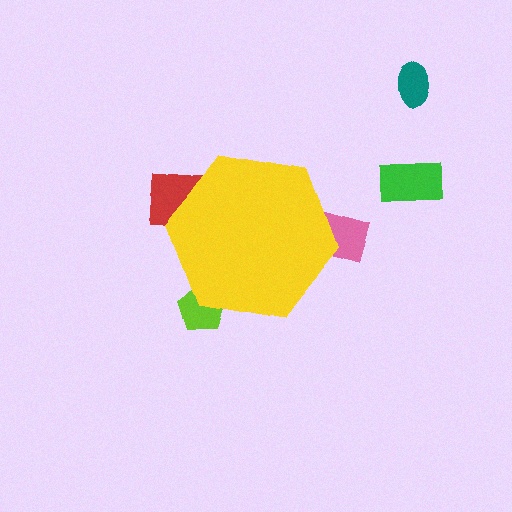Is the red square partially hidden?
Yes, the red square is partially hidden behind the yellow hexagon.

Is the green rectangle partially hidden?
No, the green rectangle is fully visible.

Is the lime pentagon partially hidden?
Yes, the lime pentagon is partially hidden behind the yellow hexagon.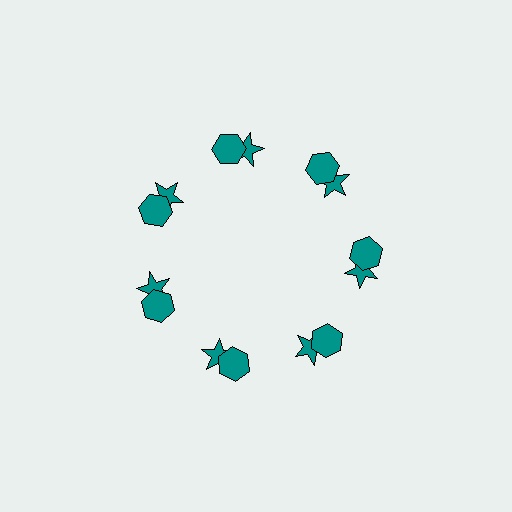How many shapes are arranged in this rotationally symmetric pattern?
There are 14 shapes, arranged in 7 groups of 2.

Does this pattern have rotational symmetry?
Yes, this pattern has 7-fold rotational symmetry. It looks the same after rotating 51 degrees around the center.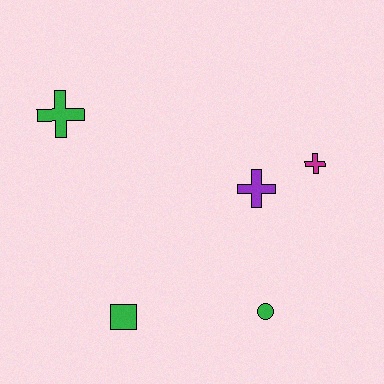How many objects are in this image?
There are 5 objects.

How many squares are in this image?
There is 1 square.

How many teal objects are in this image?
There are no teal objects.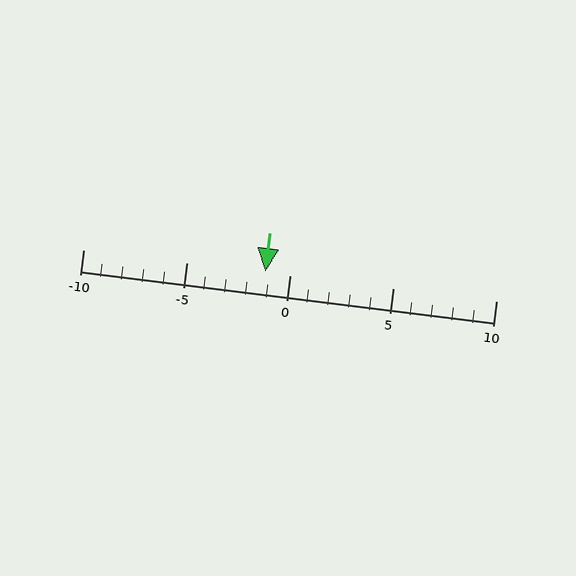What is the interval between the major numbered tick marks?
The major tick marks are spaced 5 units apart.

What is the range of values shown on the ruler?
The ruler shows values from -10 to 10.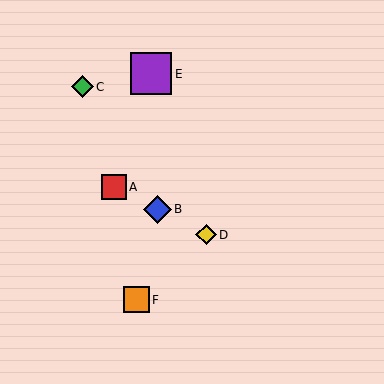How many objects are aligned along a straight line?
3 objects (A, B, D) are aligned along a straight line.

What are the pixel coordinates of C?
Object C is at (82, 87).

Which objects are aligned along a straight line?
Objects A, B, D are aligned along a straight line.